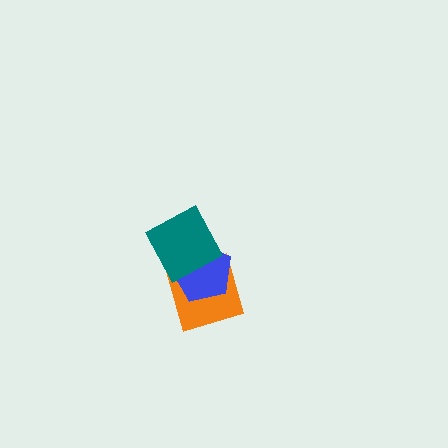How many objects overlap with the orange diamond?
2 objects overlap with the orange diamond.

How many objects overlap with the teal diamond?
2 objects overlap with the teal diamond.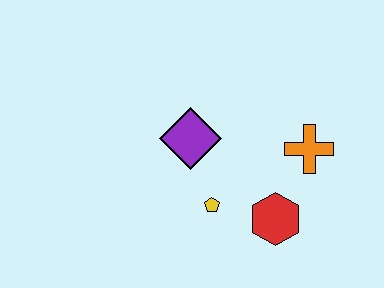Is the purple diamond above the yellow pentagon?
Yes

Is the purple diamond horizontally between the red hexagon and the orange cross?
No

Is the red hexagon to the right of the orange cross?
No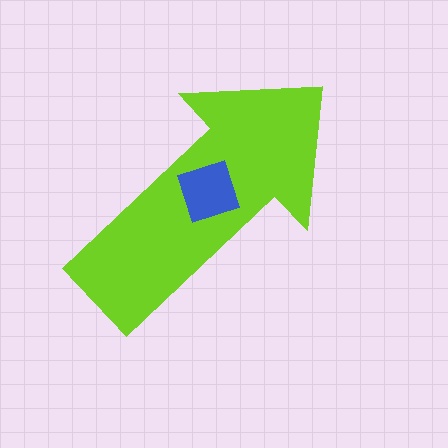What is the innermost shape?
The blue square.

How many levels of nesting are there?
2.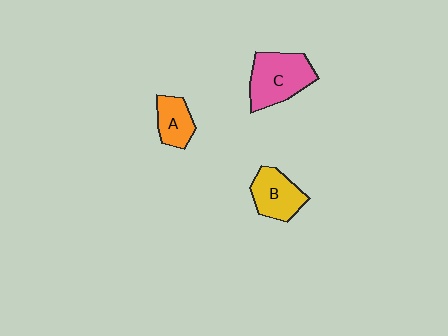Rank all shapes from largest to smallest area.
From largest to smallest: C (pink), B (yellow), A (orange).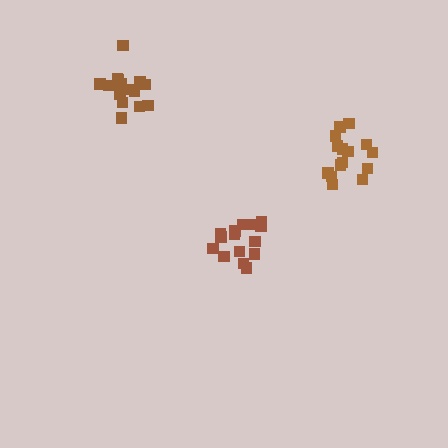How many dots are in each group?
Group 1: 15 dots, Group 2: 15 dots, Group 3: 16 dots (46 total).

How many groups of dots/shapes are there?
There are 3 groups.